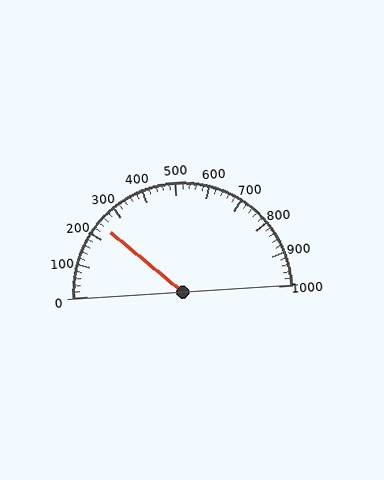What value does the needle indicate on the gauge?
The needle indicates approximately 240.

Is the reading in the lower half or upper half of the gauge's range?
The reading is in the lower half of the range (0 to 1000).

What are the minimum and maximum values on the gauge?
The gauge ranges from 0 to 1000.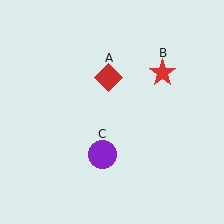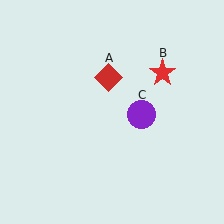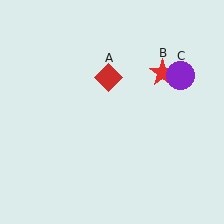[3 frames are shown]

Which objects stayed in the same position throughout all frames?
Red diamond (object A) and red star (object B) remained stationary.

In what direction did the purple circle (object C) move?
The purple circle (object C) moved up and to the right.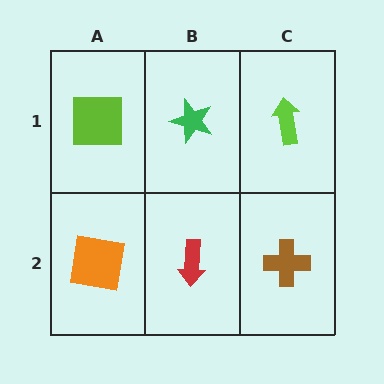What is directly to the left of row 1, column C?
A green star.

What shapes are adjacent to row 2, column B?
A green star (row 1, column B), an orange square (row 2, column A), a brown cross (row 2, column C).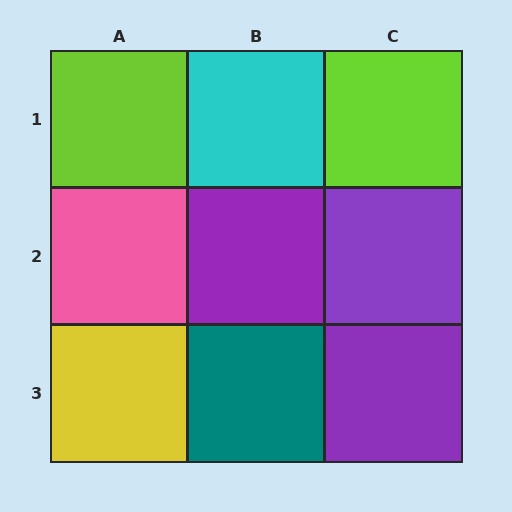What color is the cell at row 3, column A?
Yellow.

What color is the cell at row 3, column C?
Purple.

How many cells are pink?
1 cell is pink.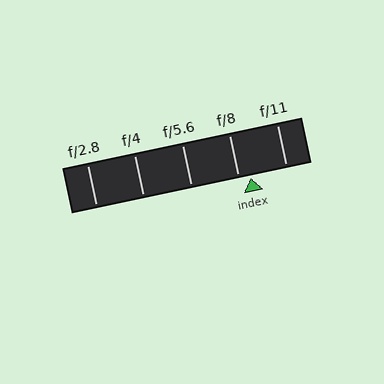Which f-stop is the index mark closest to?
The index mark is closest to f/8.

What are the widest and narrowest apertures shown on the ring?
The widest aperture shown is f/2.8 and the narrowest is f/11.